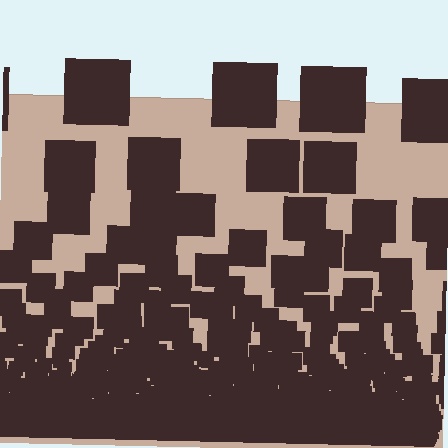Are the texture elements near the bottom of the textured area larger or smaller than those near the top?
Smaller. The gradient is inverted — elements near the bottom are smaller and denser.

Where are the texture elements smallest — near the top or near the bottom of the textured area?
Near the bottom.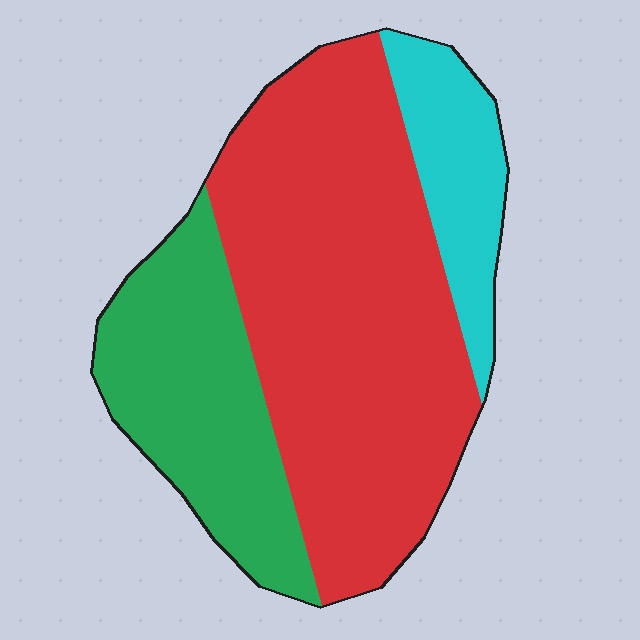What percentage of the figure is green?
Green takes up between a quarter and a half of the figure.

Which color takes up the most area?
Red, at roughly 60%.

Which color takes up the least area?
Cyan, at roughly 15%.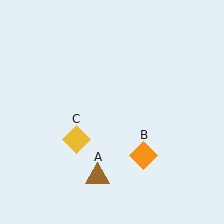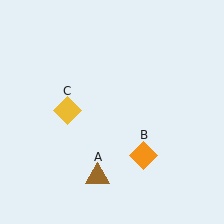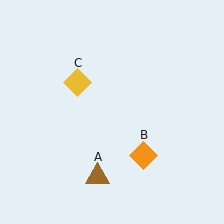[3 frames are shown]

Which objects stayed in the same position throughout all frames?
Brown triangle (object A) and orange diamond (object B) remained stationary.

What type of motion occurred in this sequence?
The yellow diamond (object C) rotated clockwise around the center of the scene.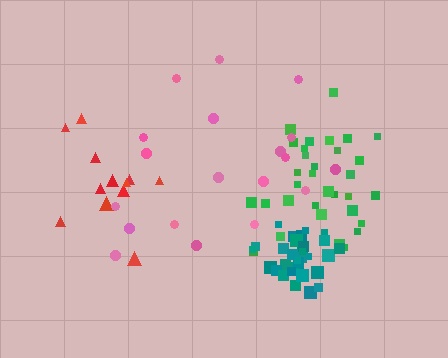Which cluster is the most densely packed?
Teal.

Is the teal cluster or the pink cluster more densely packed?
Teal.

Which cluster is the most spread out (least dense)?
Pink.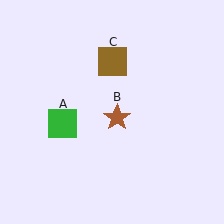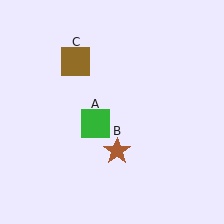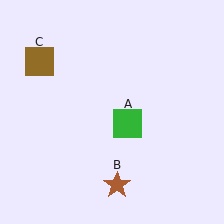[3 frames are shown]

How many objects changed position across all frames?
3 objects changed position: green square (object A), brown star (object B), brown square (object C).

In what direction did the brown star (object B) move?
The brown star (object B) moved down.